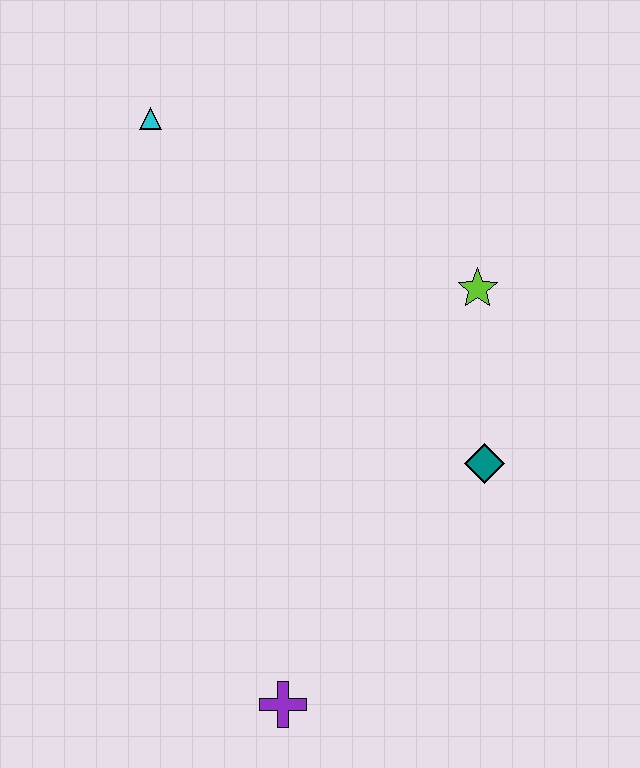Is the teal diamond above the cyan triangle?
No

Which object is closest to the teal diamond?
The lime star is closest to the teal diamond.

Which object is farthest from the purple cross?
The cyan triangle is farthest from the purple cross.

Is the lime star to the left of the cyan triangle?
No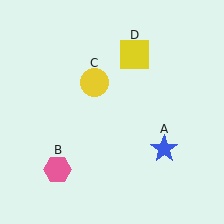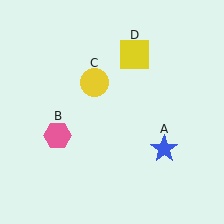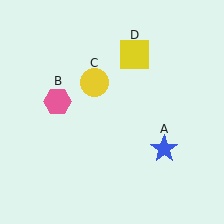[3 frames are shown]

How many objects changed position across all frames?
1 object changed position: pink hexagon (object B).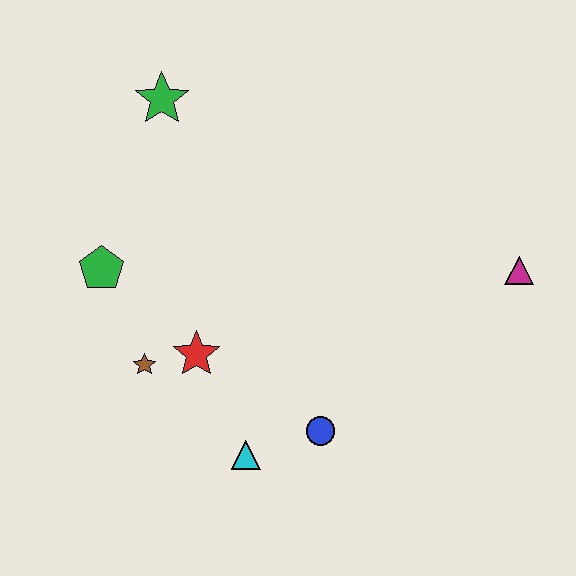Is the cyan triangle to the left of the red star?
No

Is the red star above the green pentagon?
No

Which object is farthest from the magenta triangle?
The green pentagon is farthest from the magenta triangle.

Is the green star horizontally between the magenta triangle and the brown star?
Yes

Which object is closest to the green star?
The green pentagon is closest to the green star.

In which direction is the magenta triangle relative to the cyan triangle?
The magenta triangle is to the right of the cyan triangle.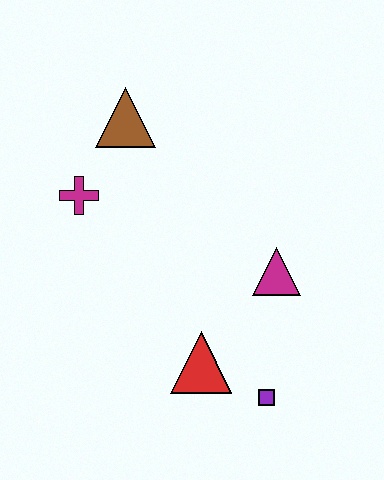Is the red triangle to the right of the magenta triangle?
No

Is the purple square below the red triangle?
Yes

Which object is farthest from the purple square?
The brown triangle is farthest from the purple square.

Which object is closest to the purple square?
The red triangle is closest to the purple square.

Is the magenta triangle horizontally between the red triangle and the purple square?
No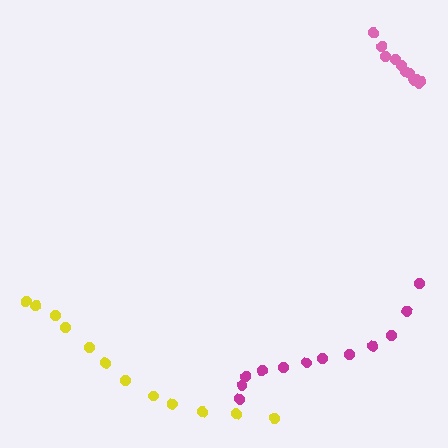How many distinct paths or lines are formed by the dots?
There are 3 distinct paths.